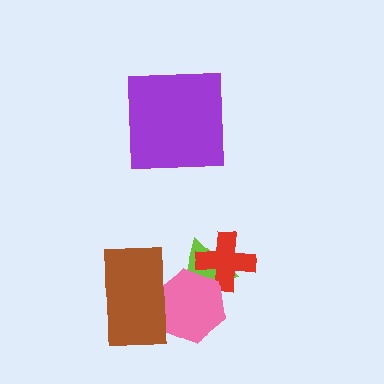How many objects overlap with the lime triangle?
2 objects overlap with the lime triangle.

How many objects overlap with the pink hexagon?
3 objects overlap with the pink hexagon.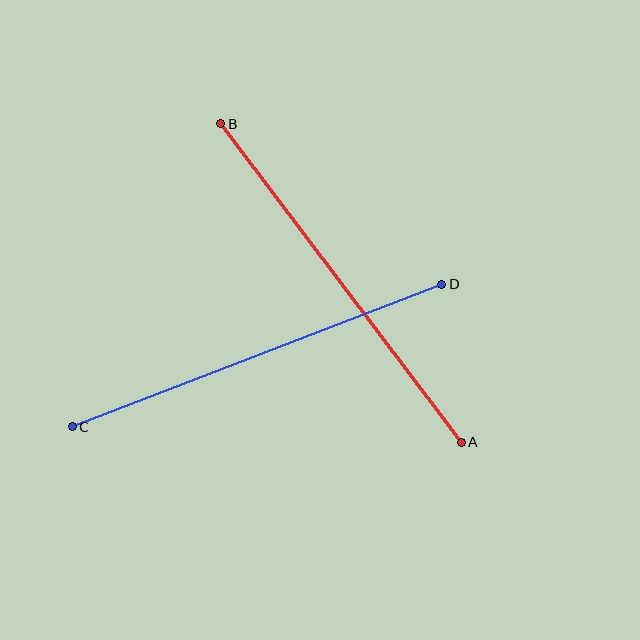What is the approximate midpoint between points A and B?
The midpoint is at approximately (341, 283) pixels.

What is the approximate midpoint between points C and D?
The midpoint is at approximately (257, 356) pixels.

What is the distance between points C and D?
The distance is approximately 396 pixels.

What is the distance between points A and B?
The distance is approximately 399 pixels.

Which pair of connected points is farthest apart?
Points A and B are farthest apart.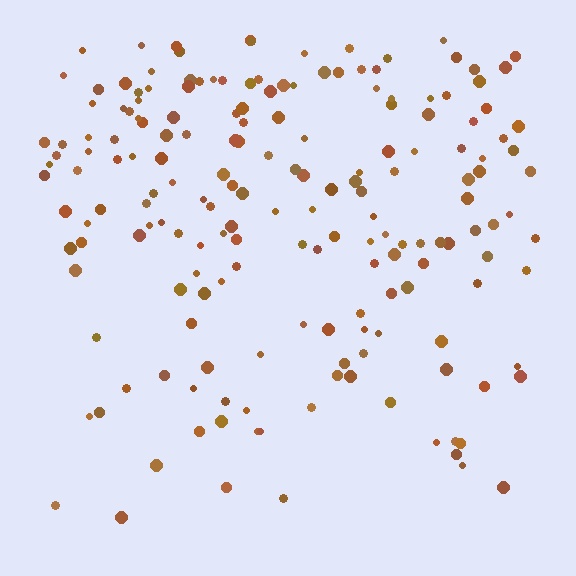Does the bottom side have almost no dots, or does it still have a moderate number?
Still a moderate number, just noticeably fewer than the top.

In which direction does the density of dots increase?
From bottom to top, with the top side densest.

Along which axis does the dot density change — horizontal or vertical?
Vertical.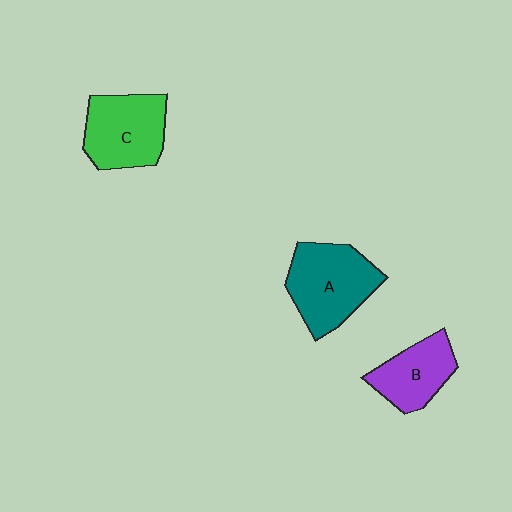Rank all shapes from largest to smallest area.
From largest to smallest: A (teal), C (green), B (purple).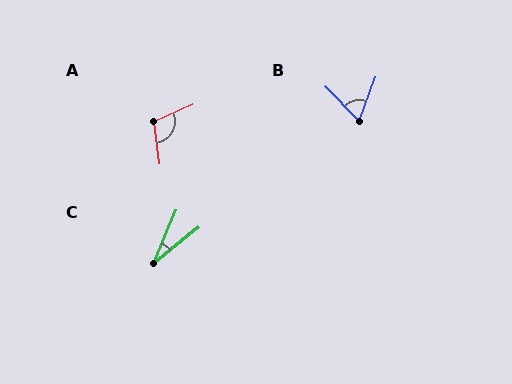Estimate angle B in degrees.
Approximately 65 degrees.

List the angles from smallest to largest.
C (28°), B (65°), A (106°).